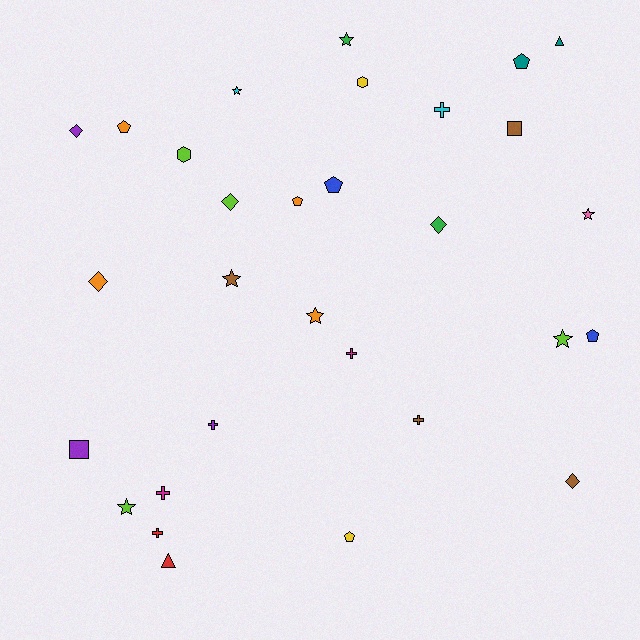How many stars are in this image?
There are 7 stars.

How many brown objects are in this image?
There are 4 brown objects.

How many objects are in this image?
There are 30 objects.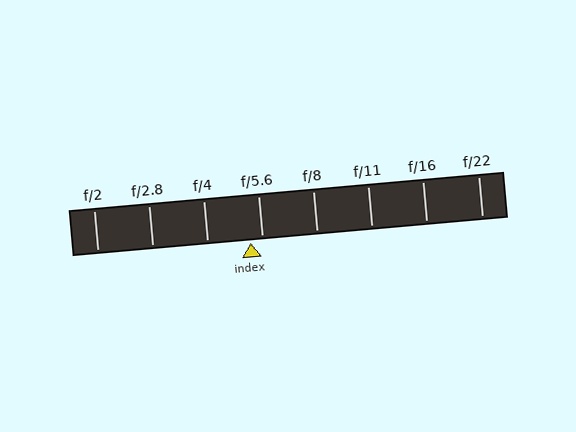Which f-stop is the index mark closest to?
The index mark is closest to f/5.6.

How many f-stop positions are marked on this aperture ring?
There are 8 f-stop positions marked.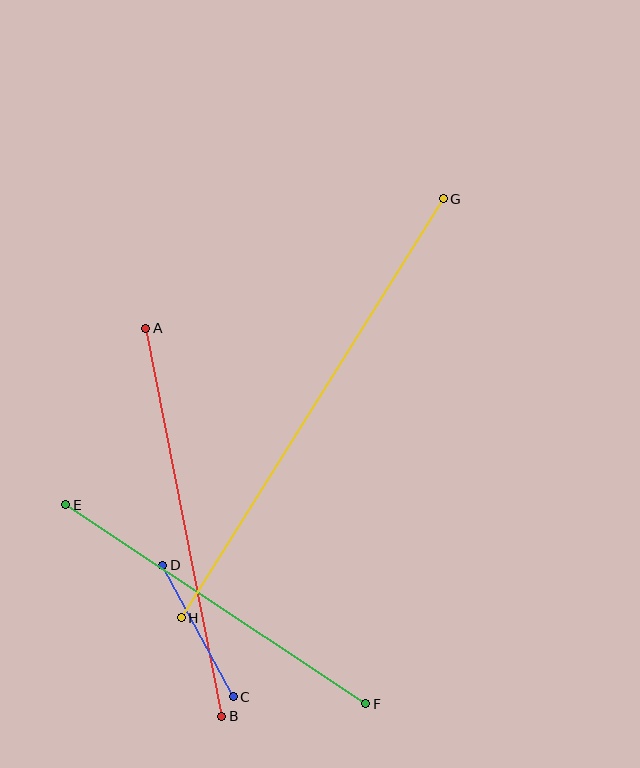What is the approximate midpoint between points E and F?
The midpoint is at approximately (216, 604) pixels.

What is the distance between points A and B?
The distance is approximately 396 pixels.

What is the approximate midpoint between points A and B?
The midpoint is at approximately (184, 522) pixels.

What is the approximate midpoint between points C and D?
The midpoint is at approximately (198, 631) pixels.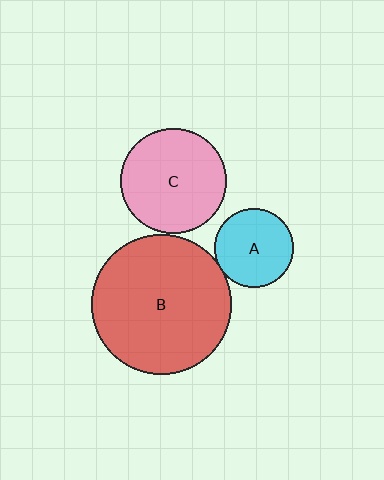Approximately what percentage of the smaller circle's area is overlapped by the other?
Approximately 5%.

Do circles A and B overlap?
Yes.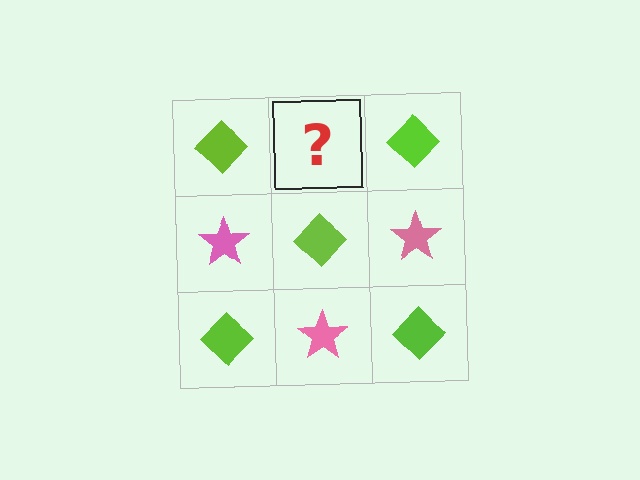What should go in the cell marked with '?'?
The missing cell should contain a pink star.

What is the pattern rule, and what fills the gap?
The rule is that it alternates lime diamond and pink star in a checkerboard pattern. The gap should be filled with a pink star.